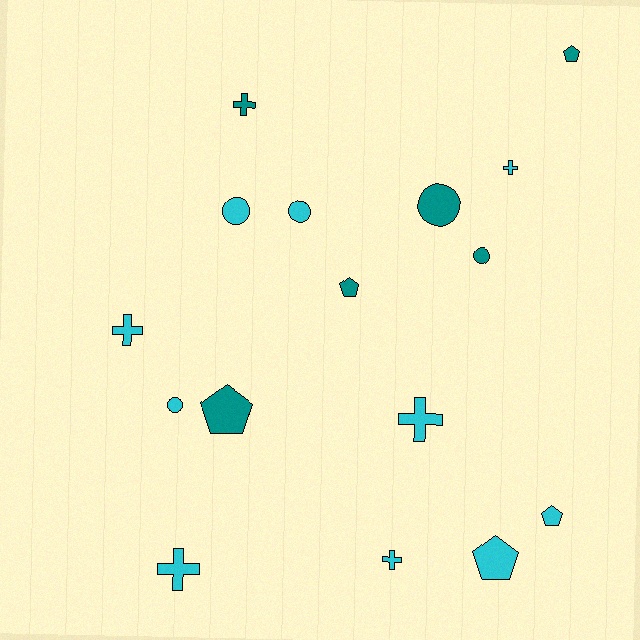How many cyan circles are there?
There are 3 cyan circles.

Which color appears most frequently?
Cyan, with 10 objects.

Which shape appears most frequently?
Cross, with 6 objects.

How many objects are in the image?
There are 16 objects.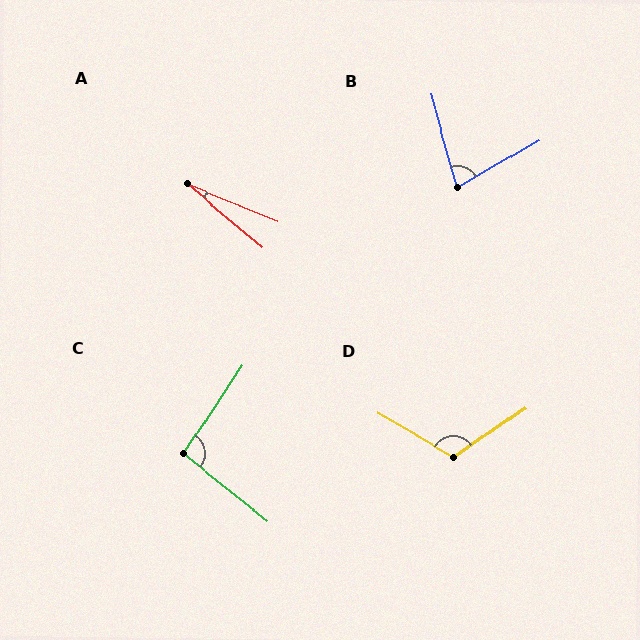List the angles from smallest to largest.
A (18°), B (76°), C (95°), D (115°).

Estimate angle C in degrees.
Approximately 95 degrees.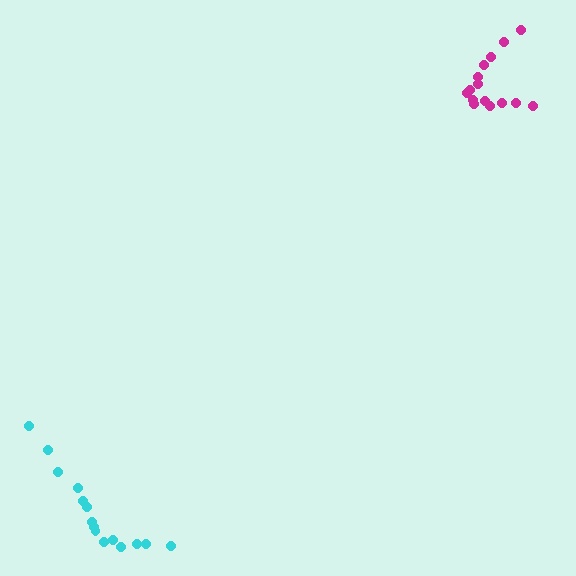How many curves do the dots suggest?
There are 2 distinct paths.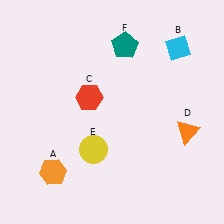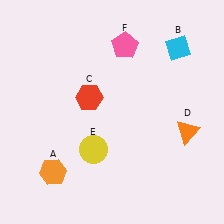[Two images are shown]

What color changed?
The pentagon (F) changed from teal in Image 1 to pink in Image 2.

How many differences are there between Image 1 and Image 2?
There is 1 difference between the two images.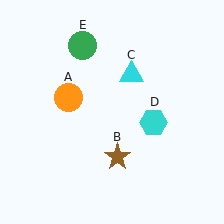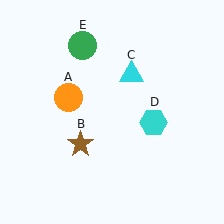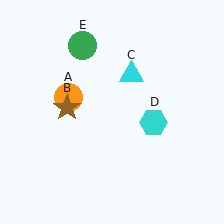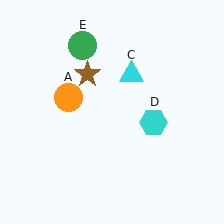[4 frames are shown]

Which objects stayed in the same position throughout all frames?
Orange circle (object A) and cyan triangle (object C) and cyan hexagon (object D) and green circle (object E) remained stationary.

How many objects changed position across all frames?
1 object changed position: brown star (object B).